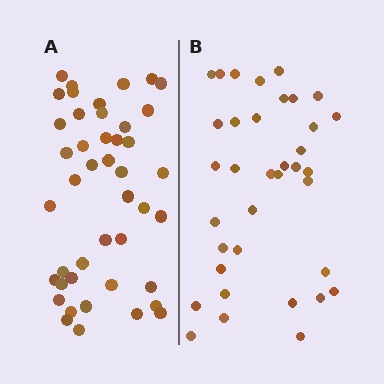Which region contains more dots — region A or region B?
Region A (the left region) has more dots.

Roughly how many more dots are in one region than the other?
Region A has roughly 8 or so more dots than region B.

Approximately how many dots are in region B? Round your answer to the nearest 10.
About 40 dots. (The exact count is 36, which rounds to 40.)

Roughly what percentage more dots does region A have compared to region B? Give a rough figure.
About 20% more.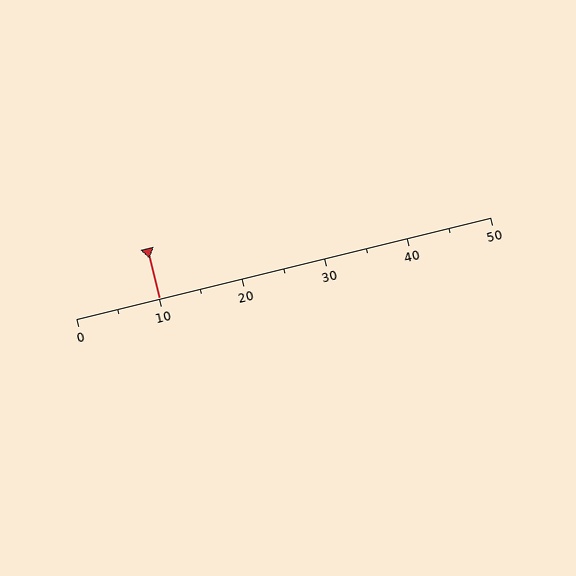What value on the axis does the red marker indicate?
The marker indicates approximately 10.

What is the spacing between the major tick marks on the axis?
The major ticks are spaced 10 apart.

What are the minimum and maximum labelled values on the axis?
The axis runs from 0 to 50.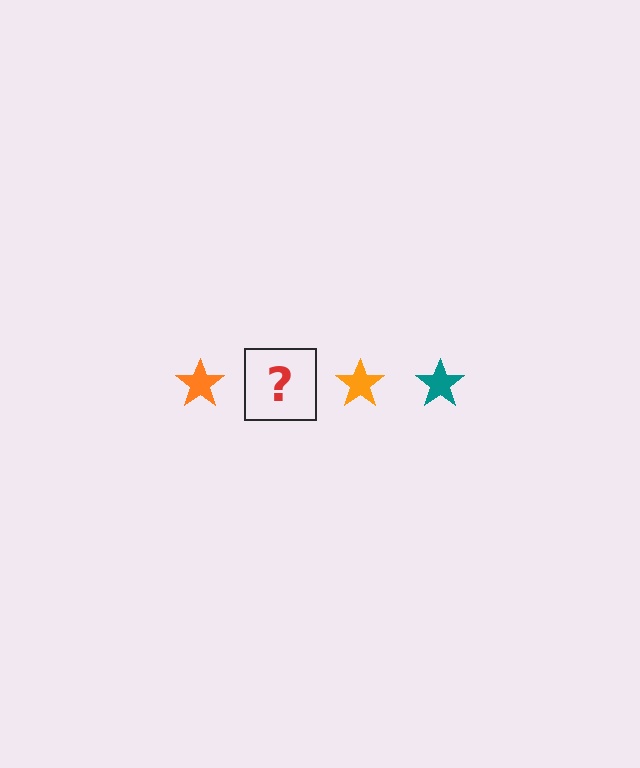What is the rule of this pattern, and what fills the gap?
The rule is that the pattern cycles through orange, teal stars. The gap should be filled with a teal star.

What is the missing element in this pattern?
The missing element is a teal star.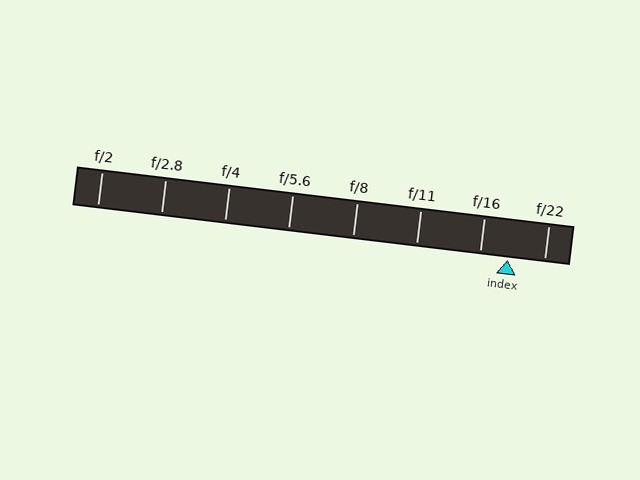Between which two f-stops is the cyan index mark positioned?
The index mark is between f/16 and f/22.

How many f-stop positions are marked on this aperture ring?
There are 8 f-stop positions marked.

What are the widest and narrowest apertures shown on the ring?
The widest aperture shown is f/2 and the narrowest is f/22.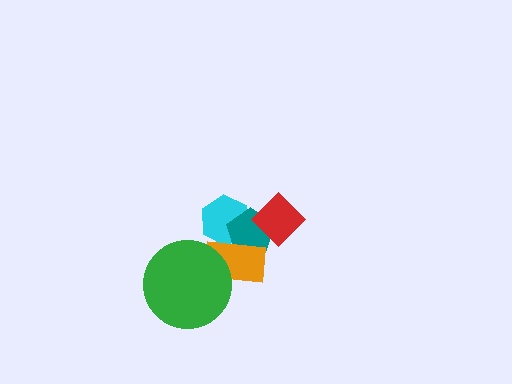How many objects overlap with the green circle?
1 object overlaps with the green circle.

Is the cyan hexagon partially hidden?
Yes, it is partially covered by another shape.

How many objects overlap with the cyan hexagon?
2 objects overlap with the cyan hexagon.